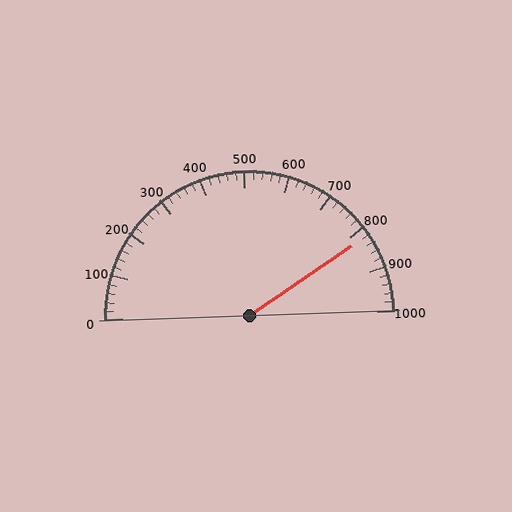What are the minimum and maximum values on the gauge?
The gauge ranges from 0 to 1000.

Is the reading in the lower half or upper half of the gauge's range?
The reading is in the upper half of the range (0 to 1000).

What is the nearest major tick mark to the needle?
The nearest major tick mark is 800.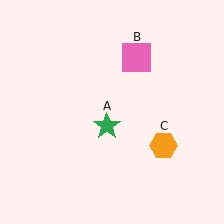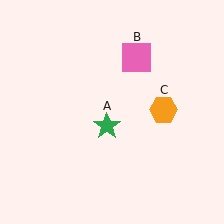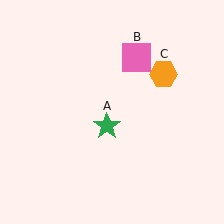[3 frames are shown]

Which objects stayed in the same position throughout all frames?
Green star (object A) and pink square (object B) remained stationary.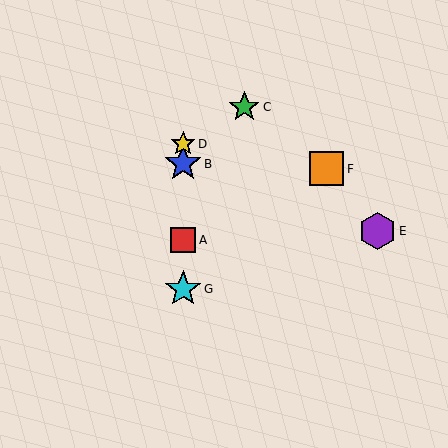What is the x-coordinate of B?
Object B is at x≈183.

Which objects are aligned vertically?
Objects A, B, D, G are aligned vertically.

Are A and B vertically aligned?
Yes, both are at x≈183.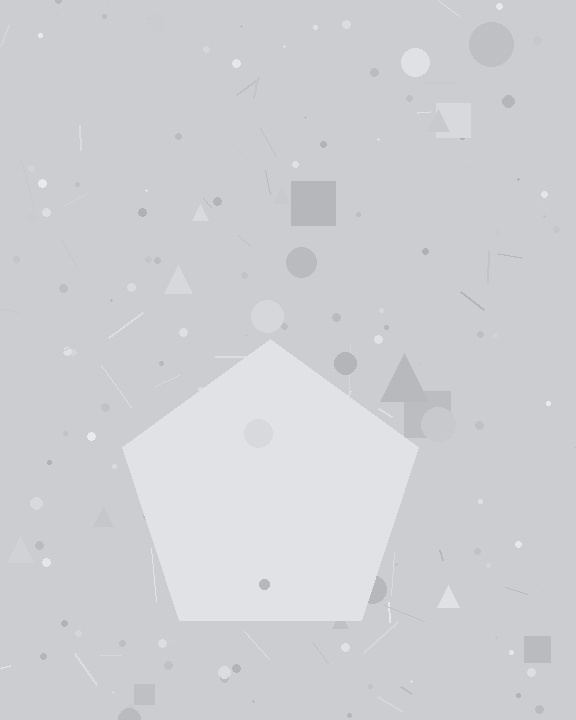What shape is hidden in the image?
A pentagon is hidden in the image.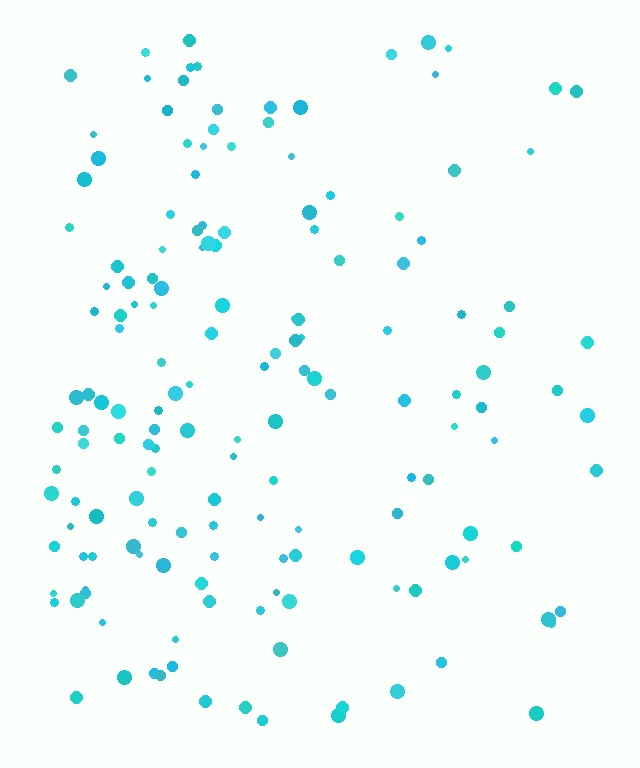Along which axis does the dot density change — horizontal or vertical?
Horizontal.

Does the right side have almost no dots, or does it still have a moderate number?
Still a moderate number, just noticeably fewer than the left.